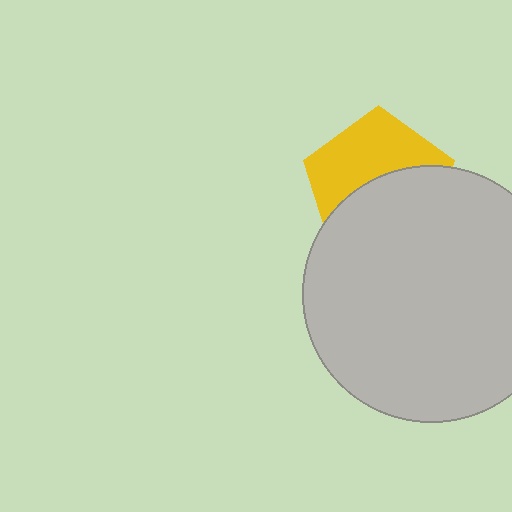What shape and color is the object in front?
The object in front is a light gray circle.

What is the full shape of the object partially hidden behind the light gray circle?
The partially hidden object is a yellow pentagon.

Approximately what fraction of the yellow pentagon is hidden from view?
Roughly 52% of the yellow pentagon is hidden behind the light gray circle.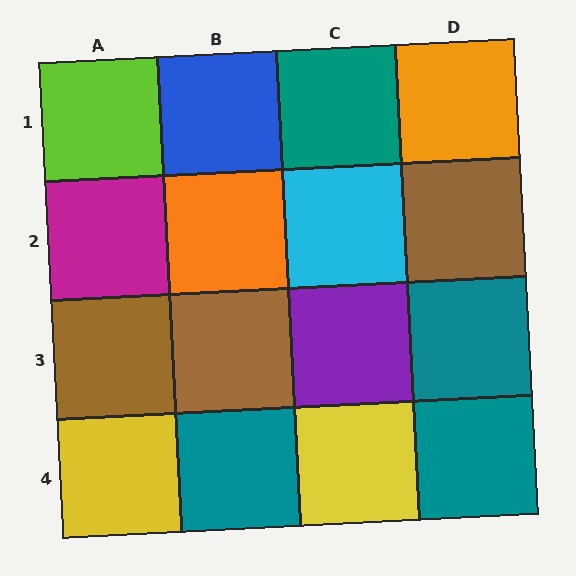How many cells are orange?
2 cells are orange.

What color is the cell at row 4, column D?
Teal.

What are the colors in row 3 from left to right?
Brown, brown, purple, teal.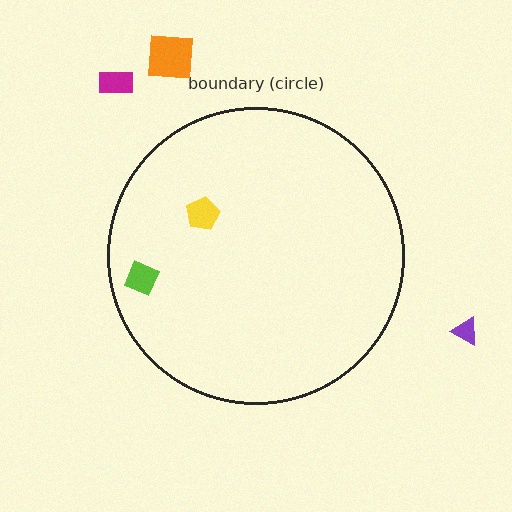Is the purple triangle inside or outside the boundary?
Outside.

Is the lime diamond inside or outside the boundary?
Inside.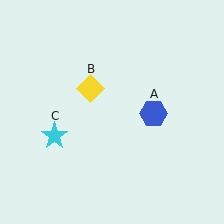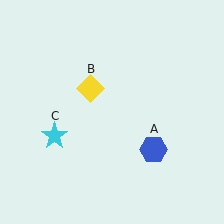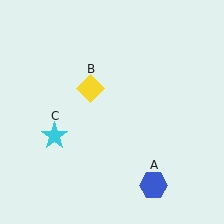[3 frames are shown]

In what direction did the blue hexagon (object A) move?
The blue hexagon (object A) moved down.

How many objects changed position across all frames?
1 object changed position: blue hexagon (object A).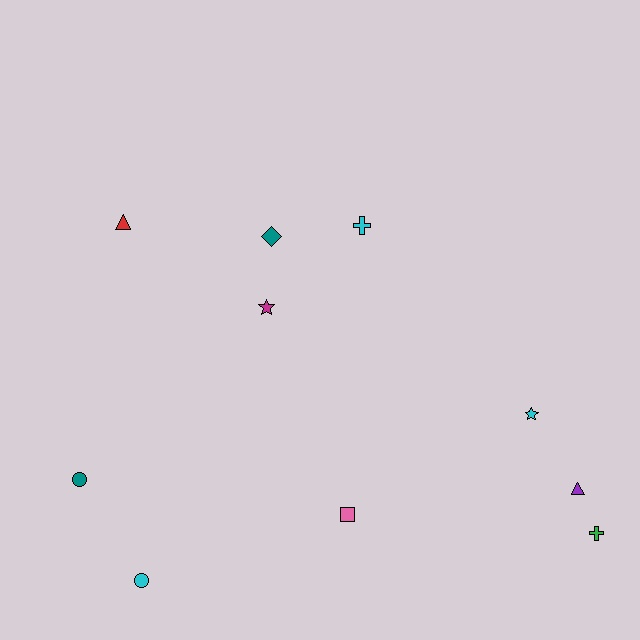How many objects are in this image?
There are 10 objects.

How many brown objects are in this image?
There are no brown objects.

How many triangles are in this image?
There are 2 triangles.